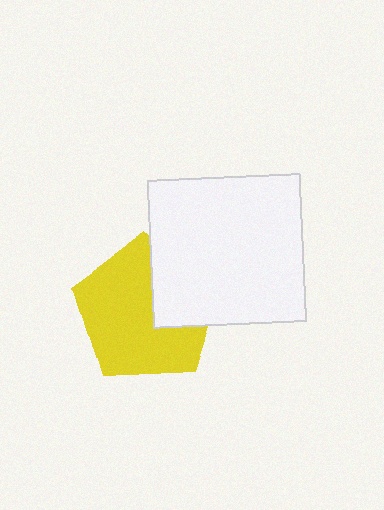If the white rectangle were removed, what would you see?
You would see the complete yellow pentagon.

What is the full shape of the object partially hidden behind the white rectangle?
The partially hidden object is a yellow pentagon.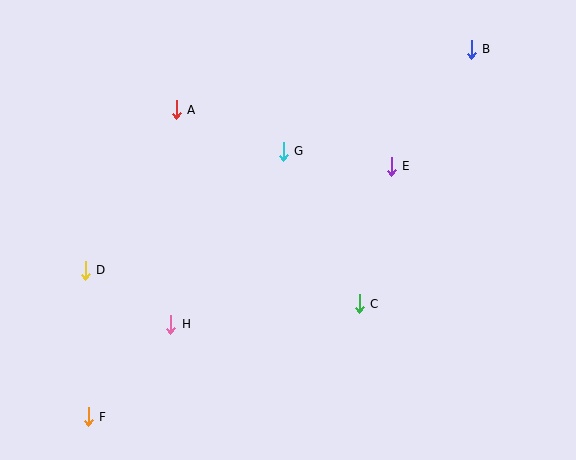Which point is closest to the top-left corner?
Point A is closest to the top-left corner.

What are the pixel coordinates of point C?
Point C is at (359, 304).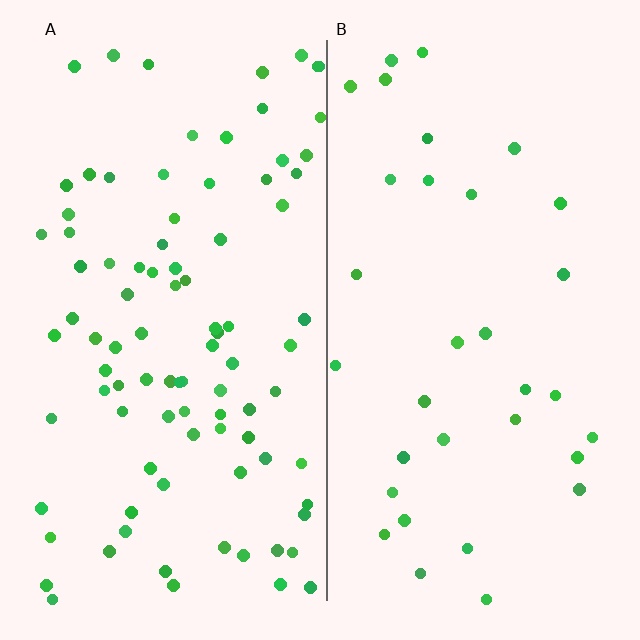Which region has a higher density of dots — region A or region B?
A (the left).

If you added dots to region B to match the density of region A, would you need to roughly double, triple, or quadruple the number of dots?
Approximately triple.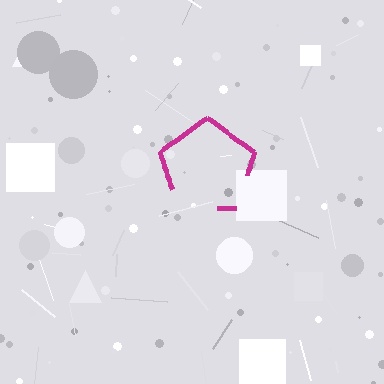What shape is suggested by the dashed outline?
The dashed outline suggests a pentagon.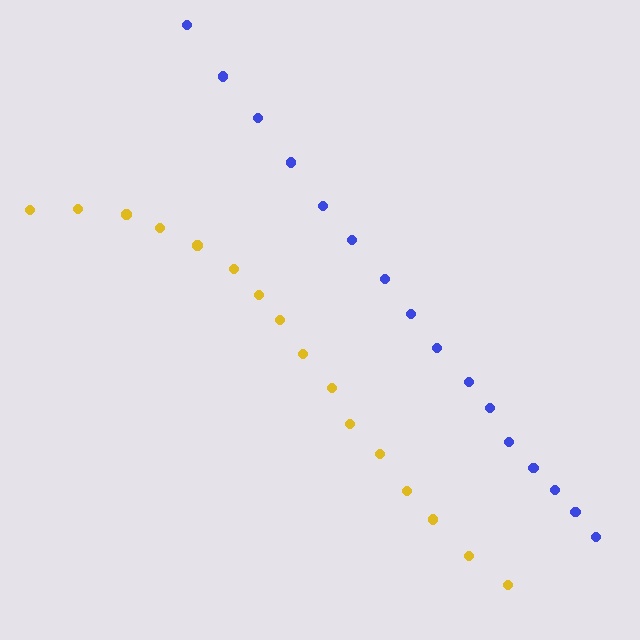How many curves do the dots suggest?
There are 2 distinct paths.